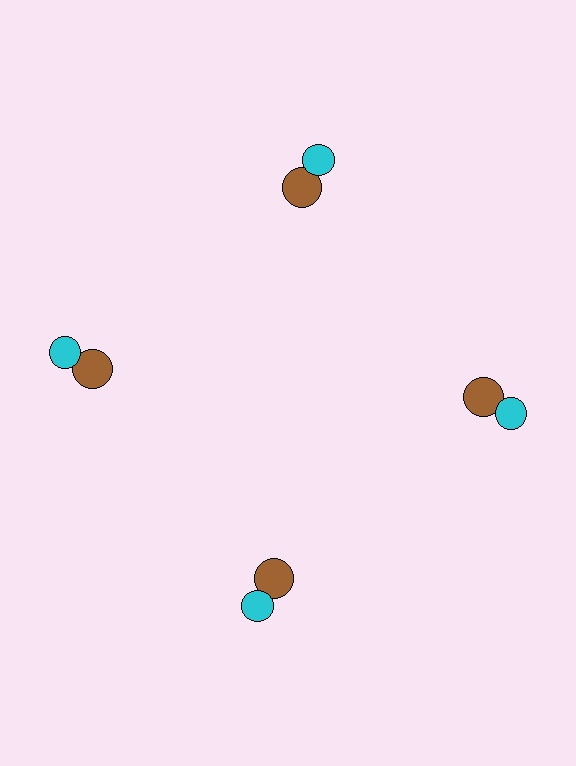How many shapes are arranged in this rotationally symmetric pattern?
There are 8 shapes, arranged in 4 groups of 2.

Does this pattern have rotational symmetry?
Yes, this pattern has 4-fold rotational symmetry. It looks the same after rotating 90 degrees around the center.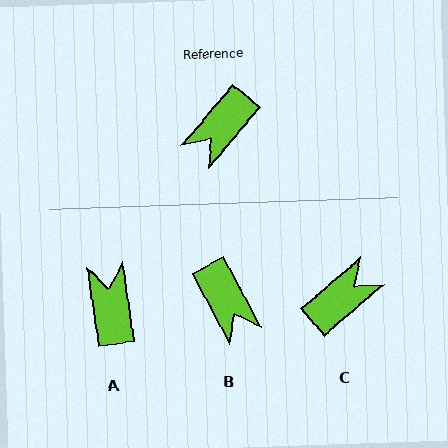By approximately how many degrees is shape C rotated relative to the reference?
Approximately 171 degrees counter-clockwise.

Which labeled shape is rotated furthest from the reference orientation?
C, about 171 degrees away.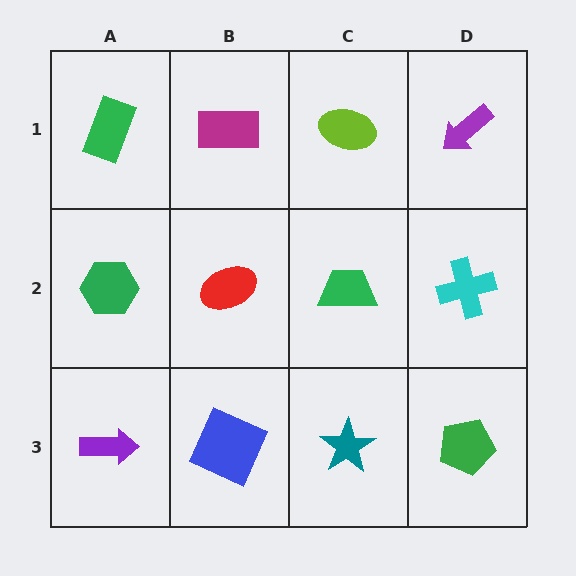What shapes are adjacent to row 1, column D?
A cyan cross (row 2, column D), a lime ellipse (row 1, column C).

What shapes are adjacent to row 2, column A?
A green rectangle (row 1, column A), a purple arrow (row 3, column A), a red ellipse (row 2, column B).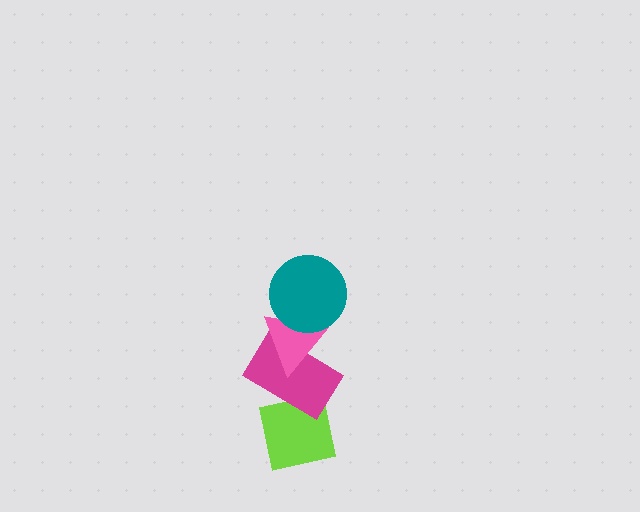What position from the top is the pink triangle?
The pink triangle is 2nd from the top.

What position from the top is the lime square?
The lime square is 4th from the top.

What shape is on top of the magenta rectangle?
The pink triangle is on top of the magenta rectangle.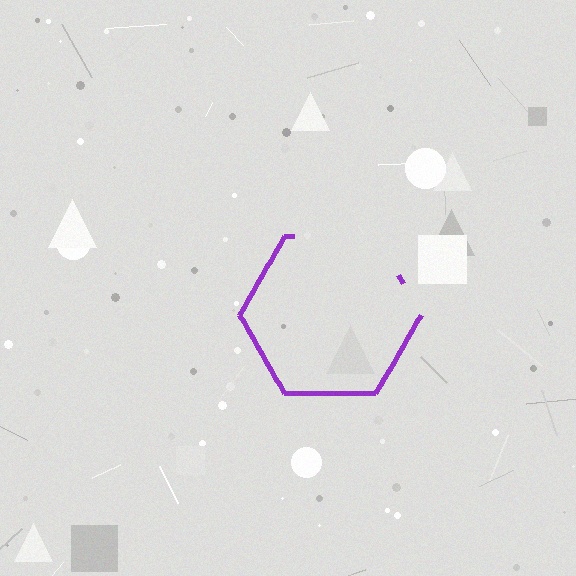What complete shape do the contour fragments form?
The contour fragments form a hexagon.